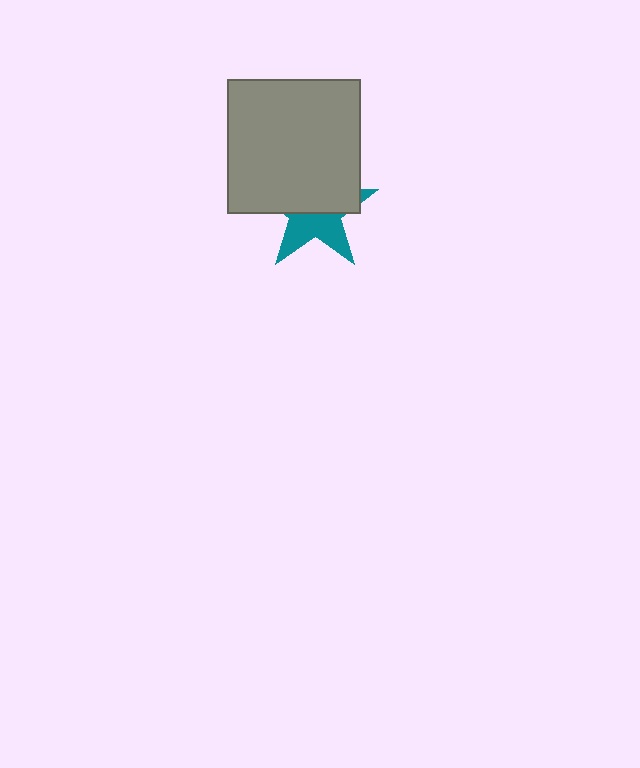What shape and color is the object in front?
The object in front is a gray square.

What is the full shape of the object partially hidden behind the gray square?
The partially hidden object is a teal star.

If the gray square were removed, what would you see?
You would see the complete teal star.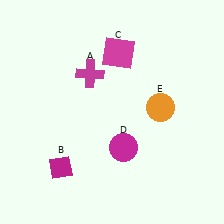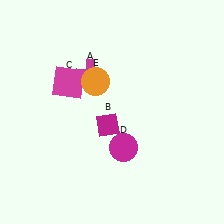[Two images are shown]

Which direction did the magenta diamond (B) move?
The magenta diamond (B) moved right.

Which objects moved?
The objects that moved are: the magenta diamond (B), the magenta square (C), the orange circle (E).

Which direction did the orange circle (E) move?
The orange circle (E) moved left.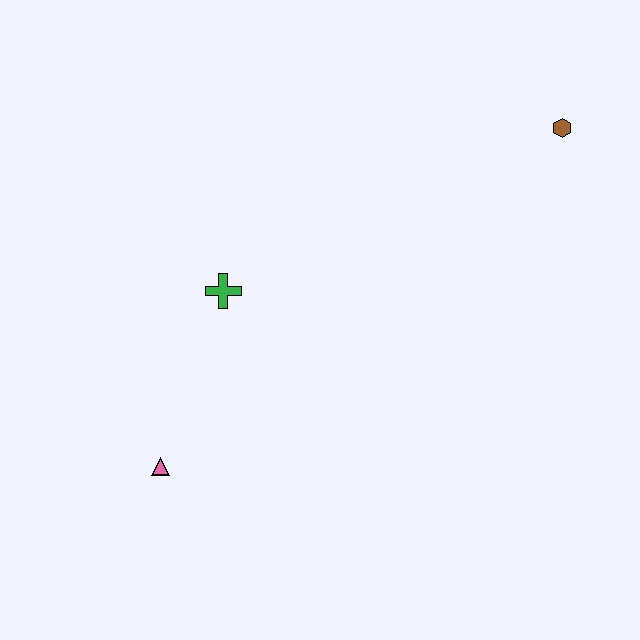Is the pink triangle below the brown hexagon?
Yes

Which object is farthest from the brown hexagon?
The pink triangle is farthest from the brown hexagon.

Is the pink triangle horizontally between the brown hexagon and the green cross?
No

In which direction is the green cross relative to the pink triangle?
The green cross is above the pink triangle.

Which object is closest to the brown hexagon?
The green cross is closest to the brown hexagon.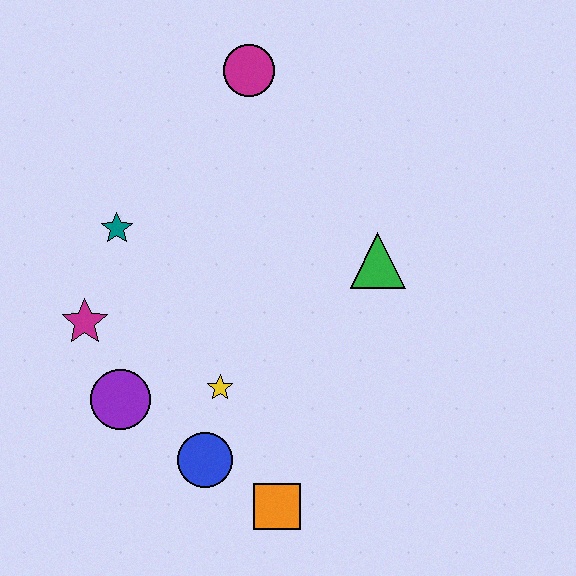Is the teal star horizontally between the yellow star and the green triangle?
No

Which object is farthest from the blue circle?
The magenta circle is farthest from the blue circle.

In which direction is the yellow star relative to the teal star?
The yellow star is below the teal star.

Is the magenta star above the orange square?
Yes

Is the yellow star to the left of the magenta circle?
Yes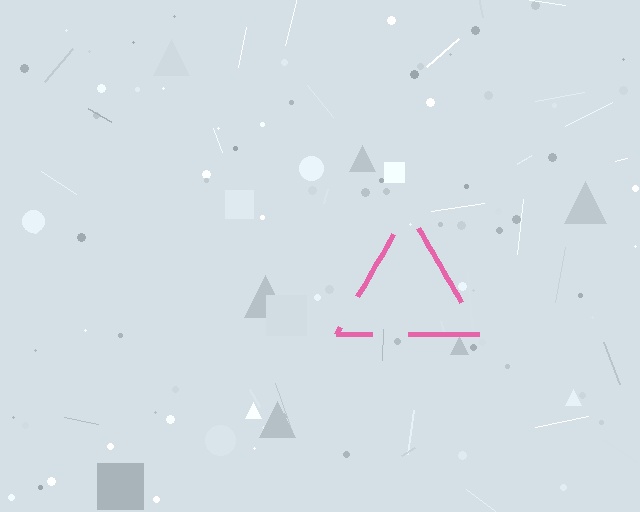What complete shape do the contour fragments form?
The contour fragments form a triangle.